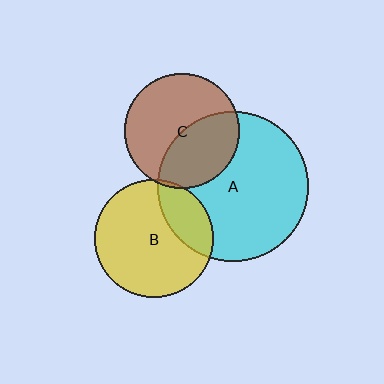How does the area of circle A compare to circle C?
Approximately 1.7 times.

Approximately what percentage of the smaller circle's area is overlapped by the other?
Approximately 25%.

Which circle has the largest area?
Circle A (cyan).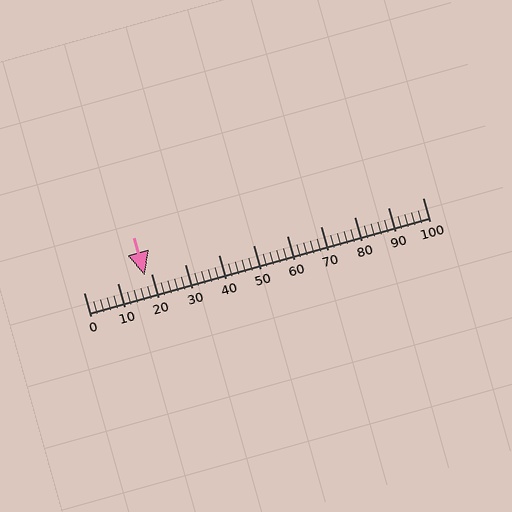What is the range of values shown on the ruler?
The ruler shows values from 0 to 100.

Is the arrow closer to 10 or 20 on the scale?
The arrow is closer to 20.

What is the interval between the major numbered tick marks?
The major tick marks are spaced 10 units apart.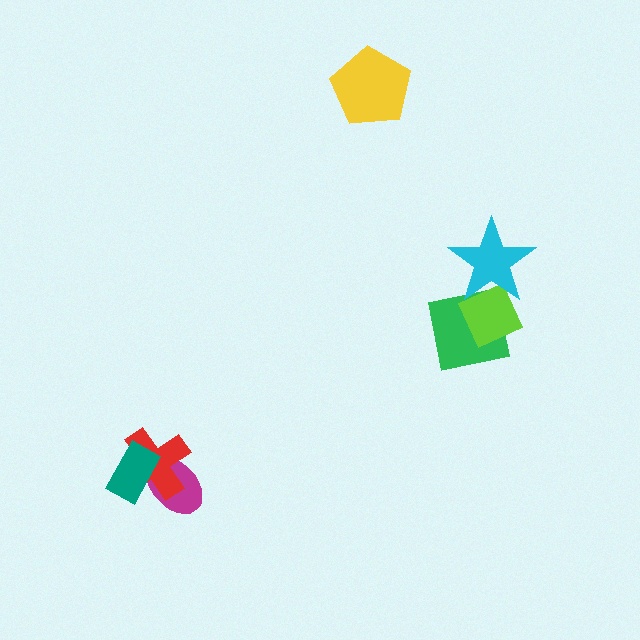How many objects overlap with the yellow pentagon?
0 objects overlap with the yellow pentagon.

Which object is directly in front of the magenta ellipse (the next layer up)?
The red cross is directly in front of the magenta ellipse.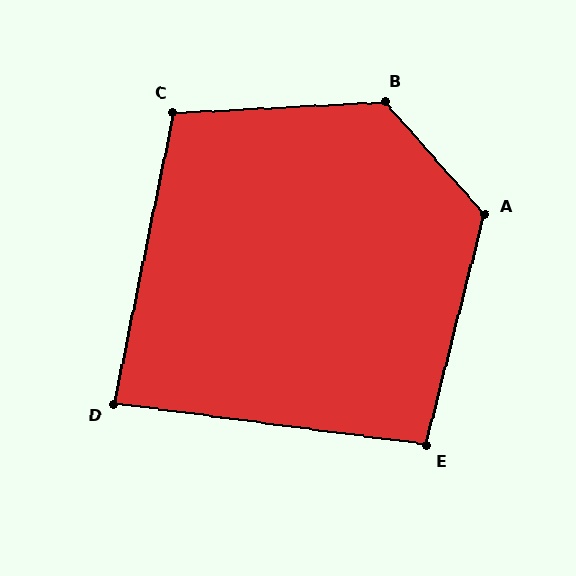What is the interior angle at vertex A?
Approximately 124 degrees (obtuse).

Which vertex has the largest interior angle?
B, at approximately 129 degrees.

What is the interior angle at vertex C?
Approximately 104 degrees (obtuse).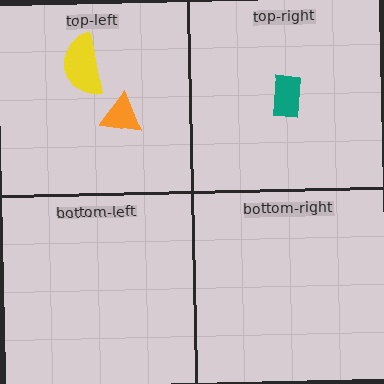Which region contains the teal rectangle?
The top-right region.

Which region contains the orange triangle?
The top-left region.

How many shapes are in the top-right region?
1.